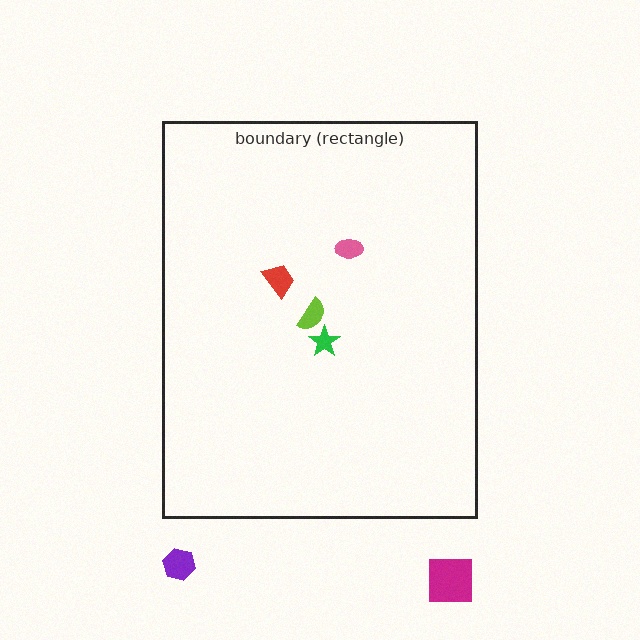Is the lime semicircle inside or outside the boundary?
Inside.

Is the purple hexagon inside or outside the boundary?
Outside.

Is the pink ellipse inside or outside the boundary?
Inside.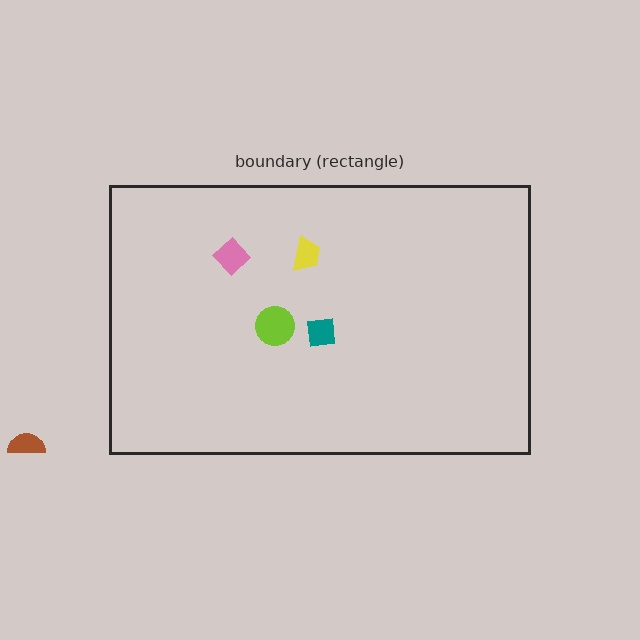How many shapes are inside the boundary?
4 inside, 1 outside.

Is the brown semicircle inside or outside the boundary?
Outside.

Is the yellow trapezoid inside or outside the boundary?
Inside.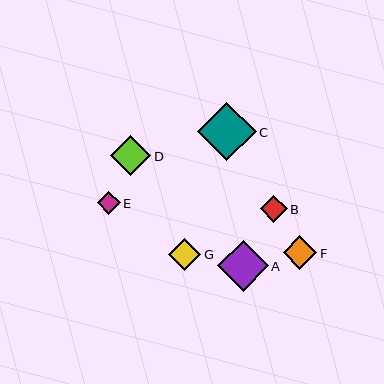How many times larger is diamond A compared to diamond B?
Diamond A is approximately 1.9 times the size of diamond B.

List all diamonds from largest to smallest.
From largest to smallest: C, A, D, F, G, B, E.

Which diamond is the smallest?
Diamond E is the smallest with a size of approximately 23 pixels.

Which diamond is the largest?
Diamond C is the largest with a size of approximately 58 pixels.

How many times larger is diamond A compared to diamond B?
Diamond A is approximately 1.9 times the size of diamond B.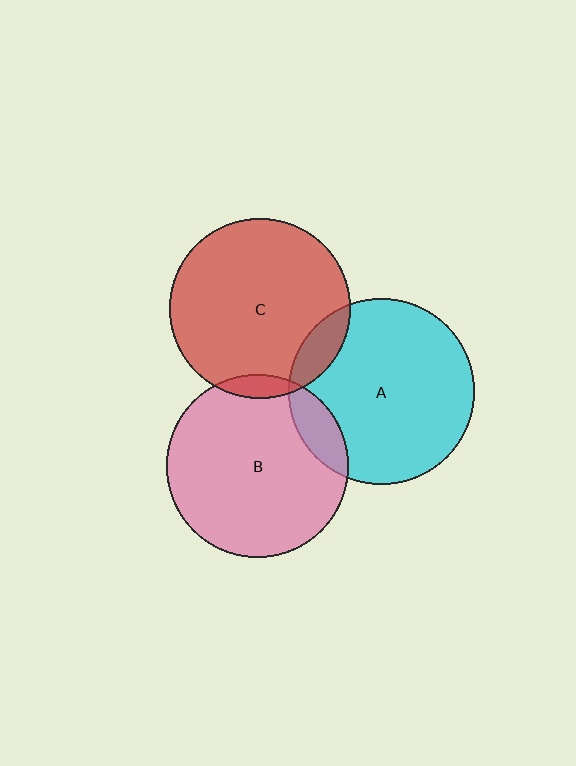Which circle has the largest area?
Circle A (cyan).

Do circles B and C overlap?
Yes.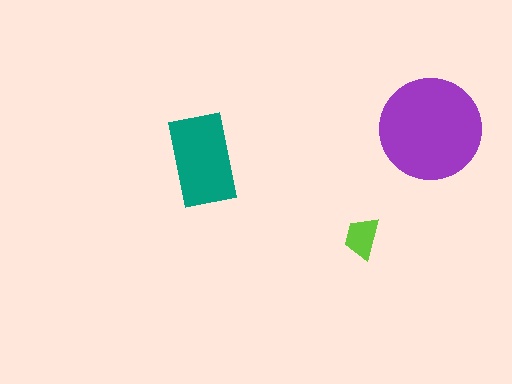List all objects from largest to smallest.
The purple circle, the teal rectangle, the lime trapezoid.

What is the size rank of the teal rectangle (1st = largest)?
2nd.